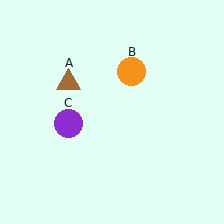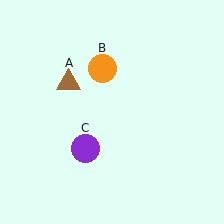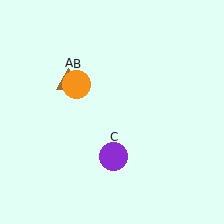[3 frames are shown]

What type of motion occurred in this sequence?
The orange circle (object B), purple circle (object C) rotated counterclockwise around the center of the scene.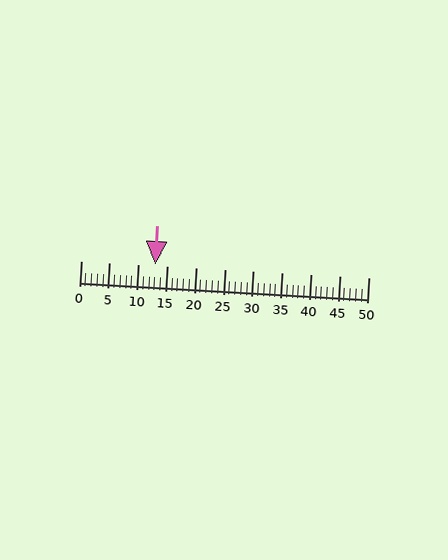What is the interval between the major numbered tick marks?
The major tick marks are spaced 5 units apart.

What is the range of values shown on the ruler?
The ruler shows values from 0 to 50.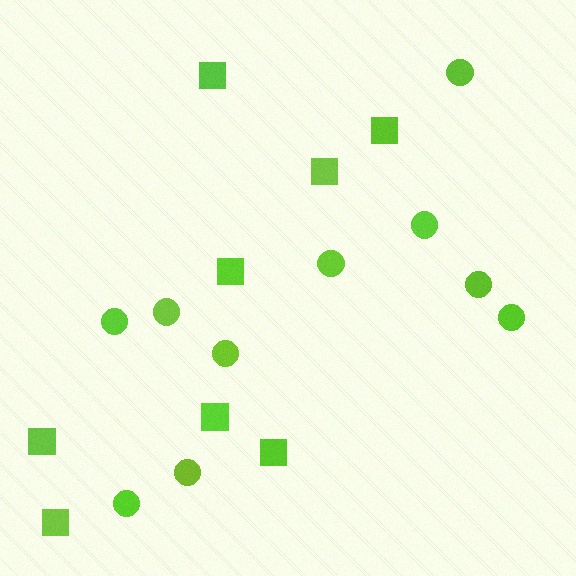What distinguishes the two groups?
There are 2 groups: one group of circles (10) and one group of squares (8).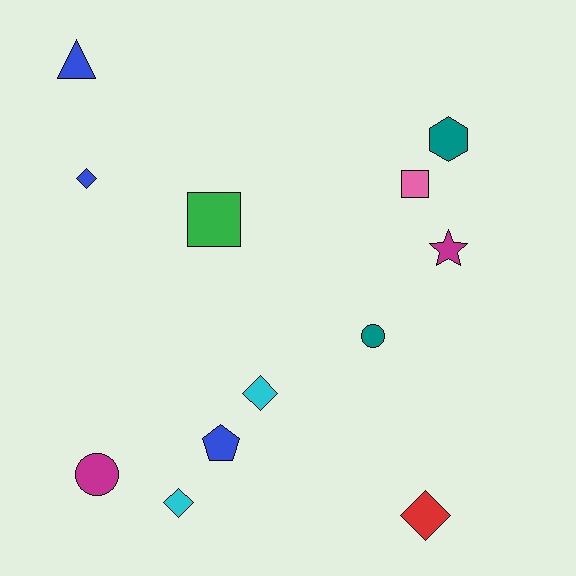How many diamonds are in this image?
There are 4 diamonds.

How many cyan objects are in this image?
There are 2 cyan objects.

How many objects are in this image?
There are 12 objects.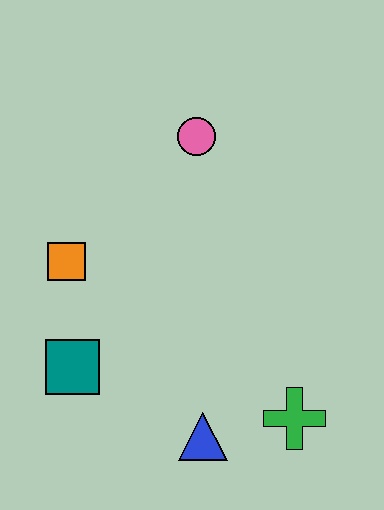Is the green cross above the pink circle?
No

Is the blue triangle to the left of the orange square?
No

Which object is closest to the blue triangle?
The green cross is closest to the blue triangle.